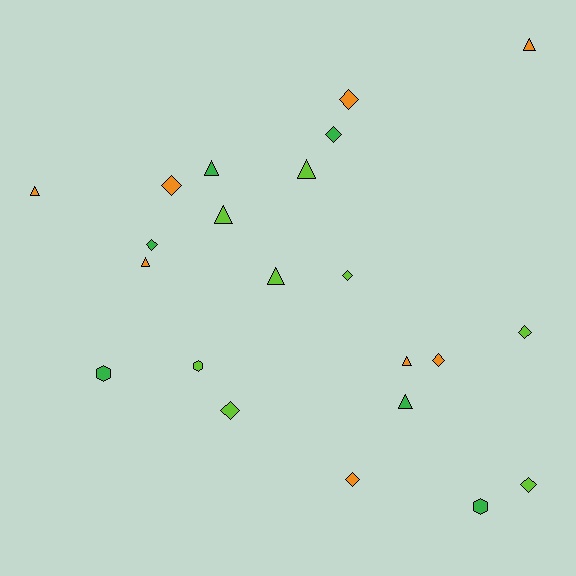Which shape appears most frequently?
Diamond, with 10 objects.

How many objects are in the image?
There are 22 objects.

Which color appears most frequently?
Lime, with 8 objects.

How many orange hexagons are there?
There are no orange hexagons.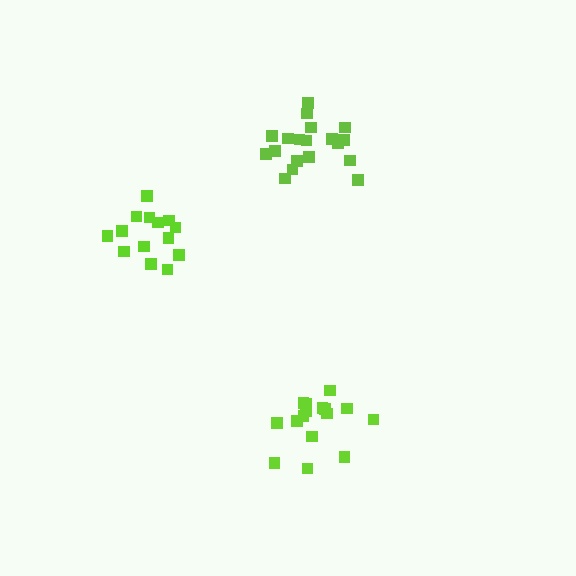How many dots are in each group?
Group 1: 19 dots, Group 2: 14 dots, Group 3: 16 dots (49 total).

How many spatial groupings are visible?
There are 3 spatial groupings.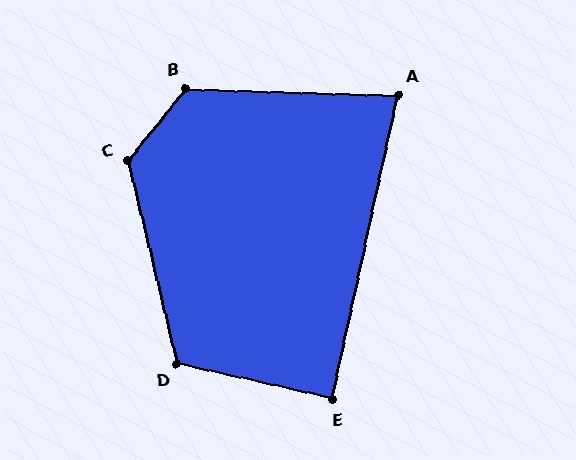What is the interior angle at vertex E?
Approximately 90 degrees (approximately right).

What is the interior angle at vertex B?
Approximately 127 degrees (obtuse).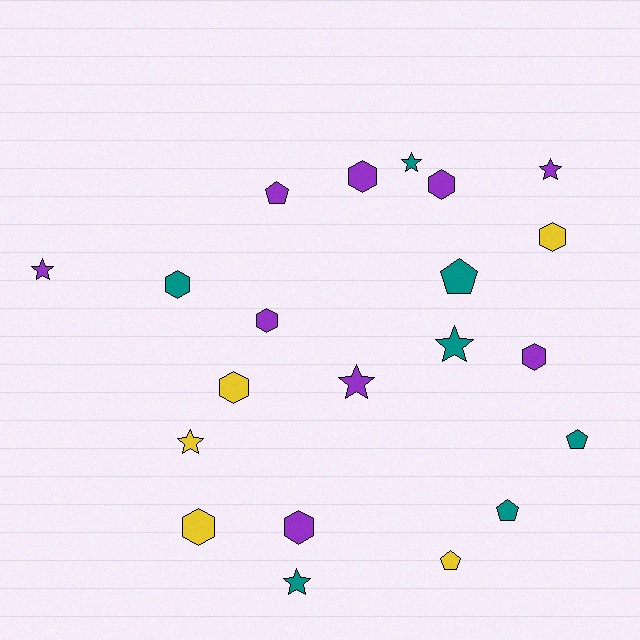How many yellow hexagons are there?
There are 3 yellow hexagons.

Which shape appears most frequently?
Hexagon, with 9 objects.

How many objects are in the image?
There are 21 objects.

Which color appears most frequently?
Purple, with 9 objects.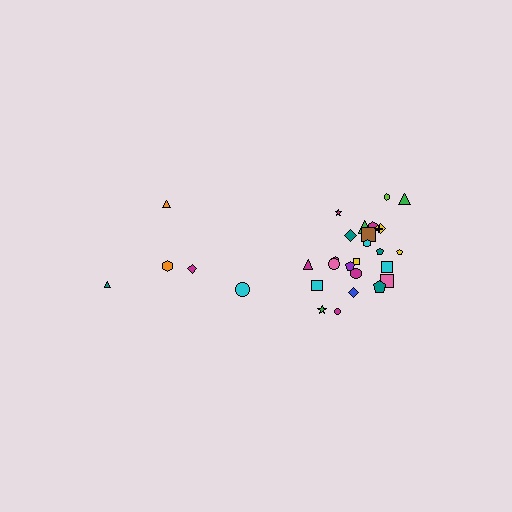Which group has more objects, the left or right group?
The right group.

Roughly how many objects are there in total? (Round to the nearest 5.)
Roughly 30 objects in total.